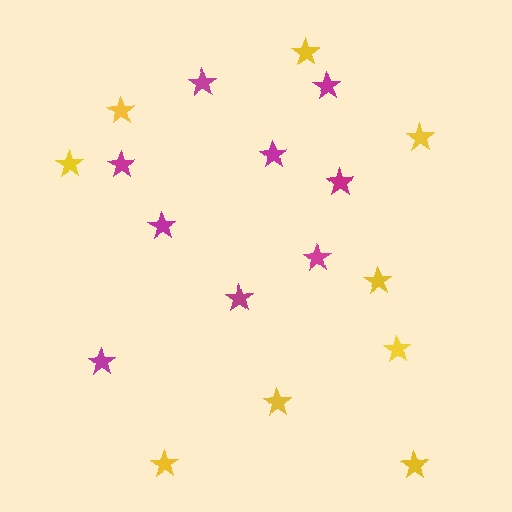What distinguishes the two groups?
There are 2 groups: one group of yellow stars (9) and one group of magenta stars (9).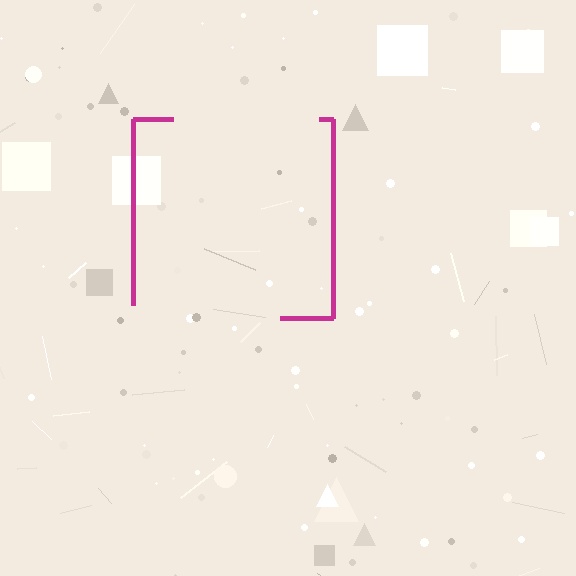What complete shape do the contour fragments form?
The contour fragments form a square.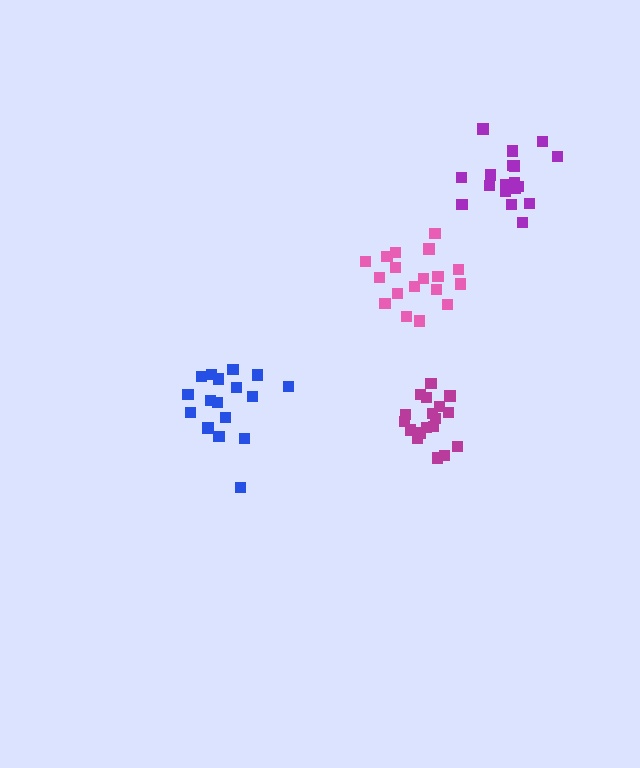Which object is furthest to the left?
The blue cluster is leftmost.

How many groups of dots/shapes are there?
There are 4 groups.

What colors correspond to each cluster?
The clusters are colored: pink, magenta, purple, blue.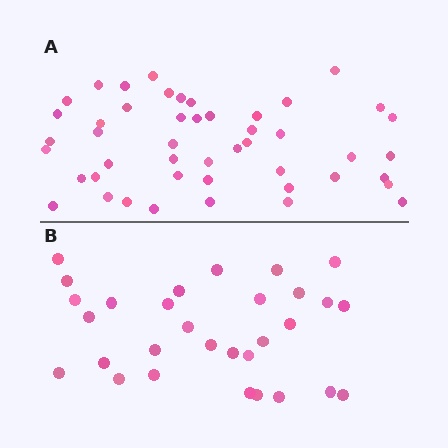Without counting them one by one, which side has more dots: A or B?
Region A (the top region) has more dots.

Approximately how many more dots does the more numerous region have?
Region A has approximately 15 more dots than region B.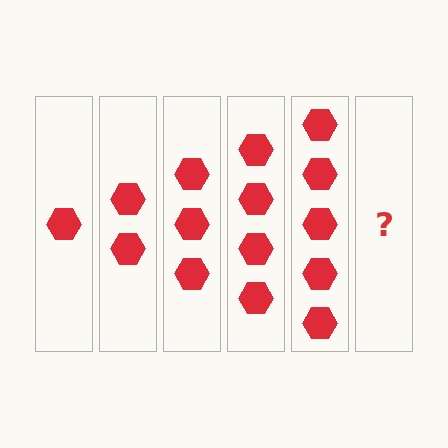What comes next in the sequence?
The next element should be 6 hexagons.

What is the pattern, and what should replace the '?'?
The pattern is that each step adds one more hexagon. The '?' should be 6 hexagons.